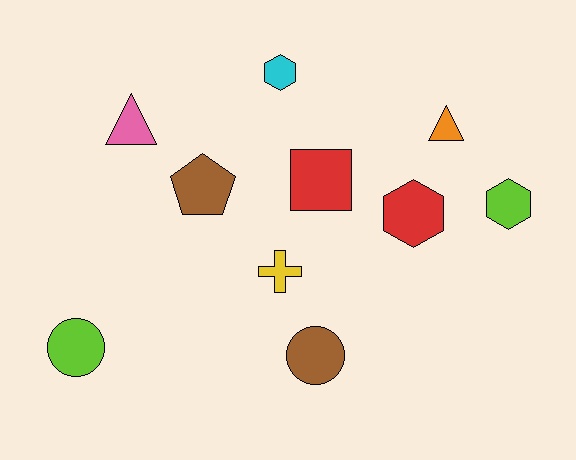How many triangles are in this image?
There are 2 triangles.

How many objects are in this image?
There are 10 objects.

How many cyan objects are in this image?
There is 1 cyan object.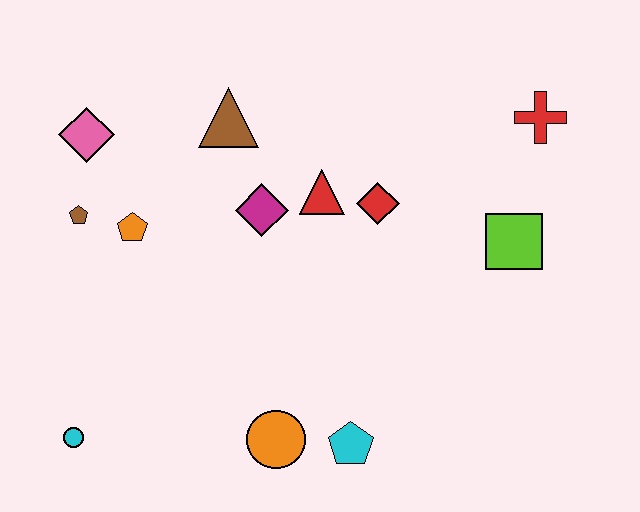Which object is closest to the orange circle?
The cyan pentagon is closest to the orange circle.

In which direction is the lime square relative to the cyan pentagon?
The lime square is above the cyan pentagon.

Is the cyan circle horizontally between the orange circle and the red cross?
No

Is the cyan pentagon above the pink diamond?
No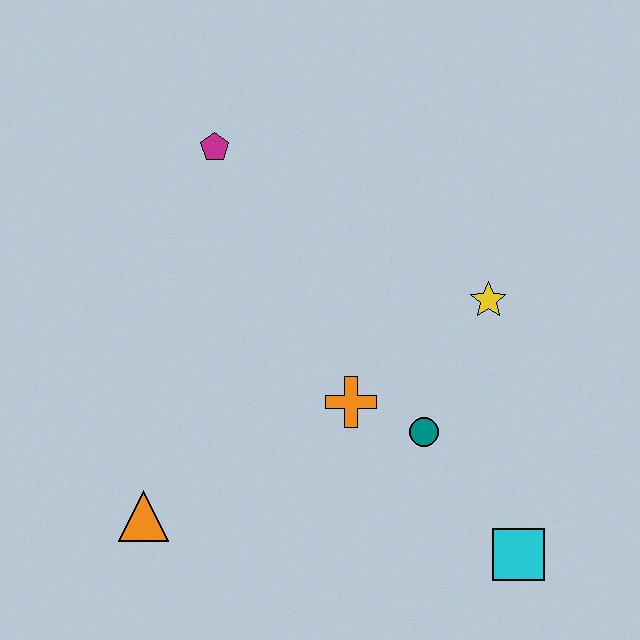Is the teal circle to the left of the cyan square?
Yes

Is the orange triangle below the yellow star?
Yes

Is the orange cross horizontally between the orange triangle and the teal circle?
Yes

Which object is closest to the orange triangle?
The orange cross is closest to the orange triangle.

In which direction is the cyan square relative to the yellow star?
The cyan square is below the yellow star.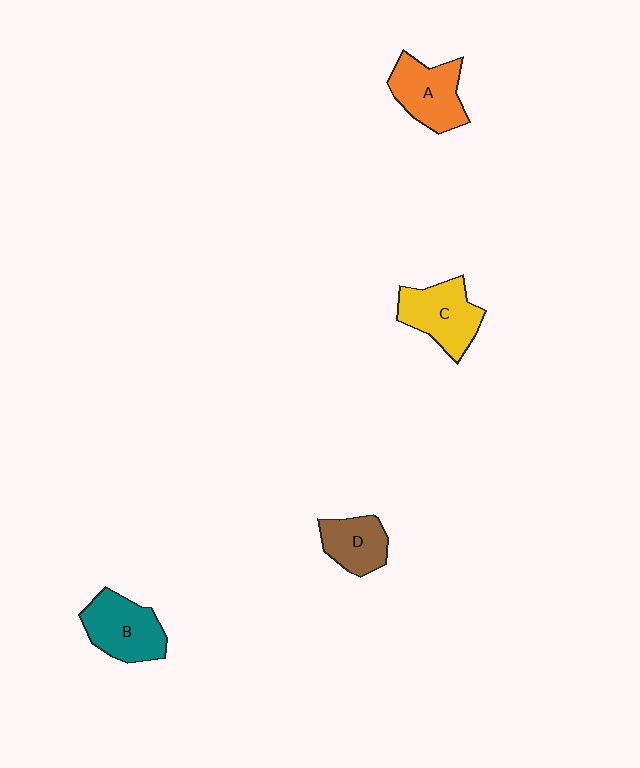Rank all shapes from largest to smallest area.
From largest to smallest: C (yellow), B (teal), A (orange), D (brown).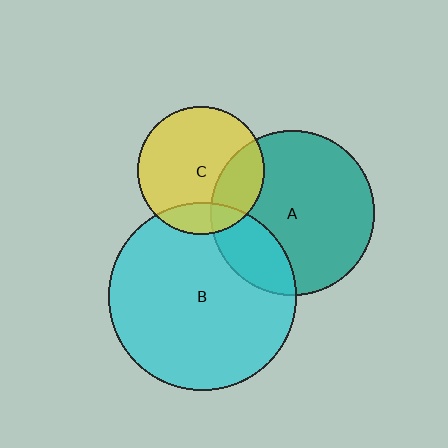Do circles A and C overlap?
Yes.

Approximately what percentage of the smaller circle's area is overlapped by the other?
Approximately 25%.